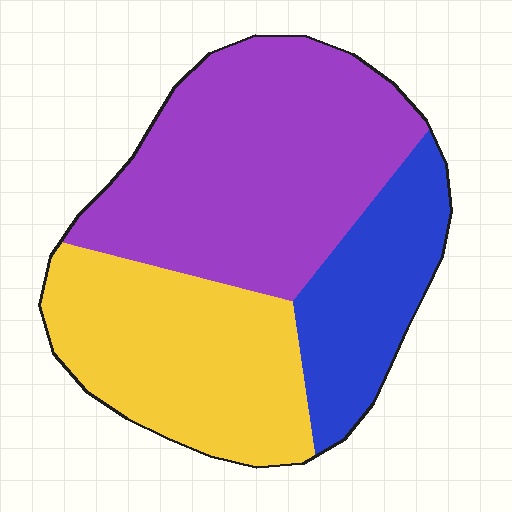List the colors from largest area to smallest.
From largest to smallest: purple, yellow, blue.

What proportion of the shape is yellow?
Yellow covers about 35% of the shape.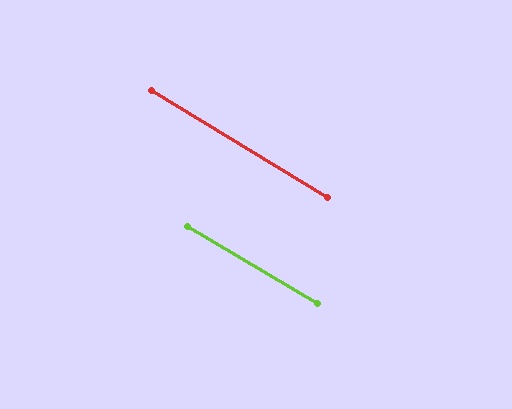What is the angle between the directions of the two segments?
Approximately 1 degree.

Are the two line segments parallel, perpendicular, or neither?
Parallel — their directions differ by only 0.7°.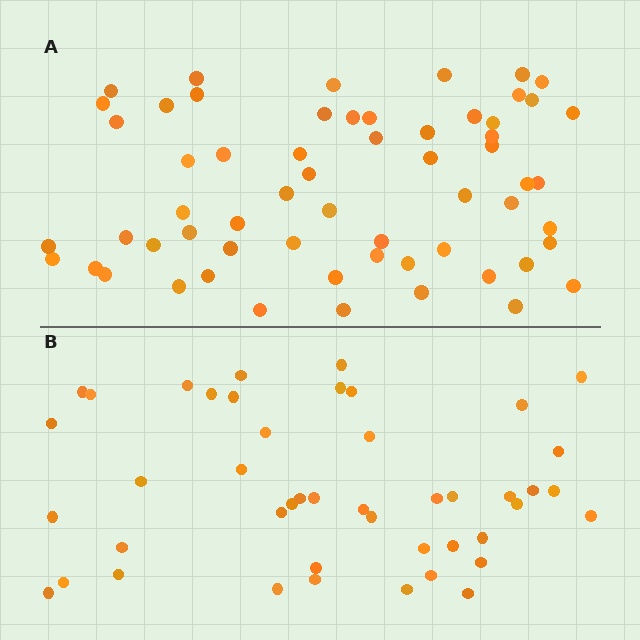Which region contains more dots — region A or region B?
Region A (the top region) has more dots.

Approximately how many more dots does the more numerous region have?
Region A has approximately 15 more dots than region B.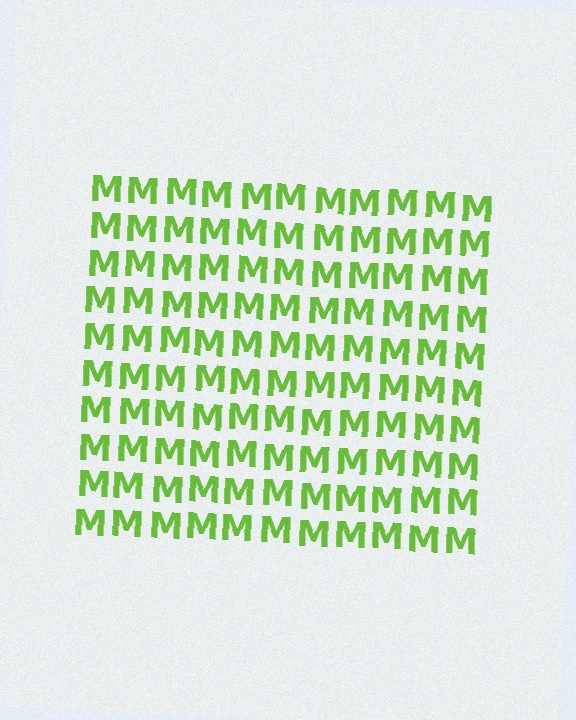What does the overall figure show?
The overall figure shows a square.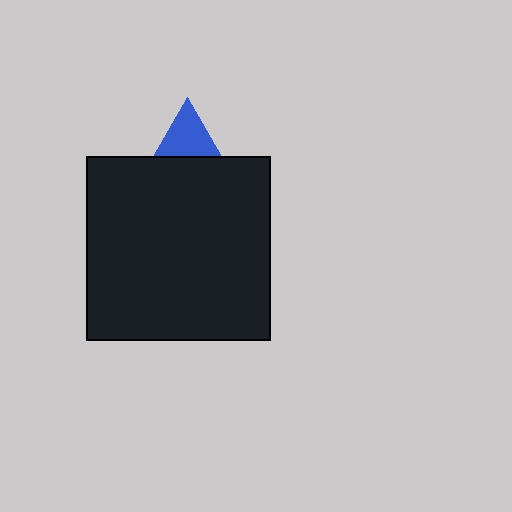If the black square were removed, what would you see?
You would see the complete blue triangle.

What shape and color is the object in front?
The object in front is a black square.